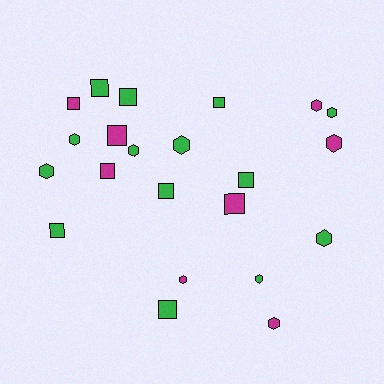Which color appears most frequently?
Green, with 14 objects.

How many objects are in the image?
There are 22 objects.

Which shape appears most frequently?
Hexagon, with 11 objects.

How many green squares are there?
There are 7 green squares.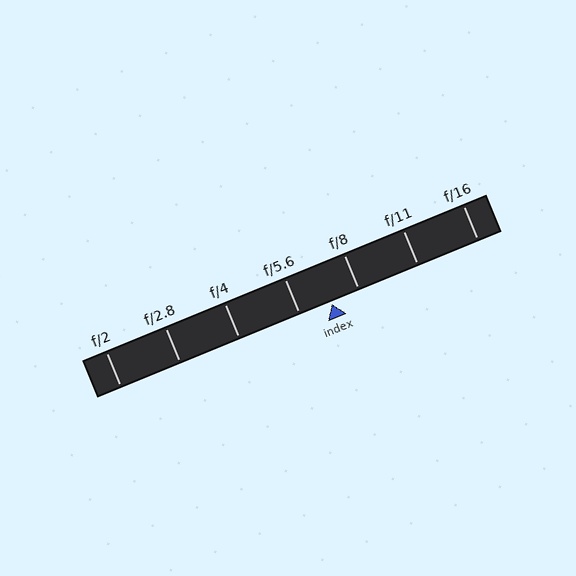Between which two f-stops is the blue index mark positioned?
The index mark is between f/5.6 and f/8.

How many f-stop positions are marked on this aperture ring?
There are 7 f-stop positions marked.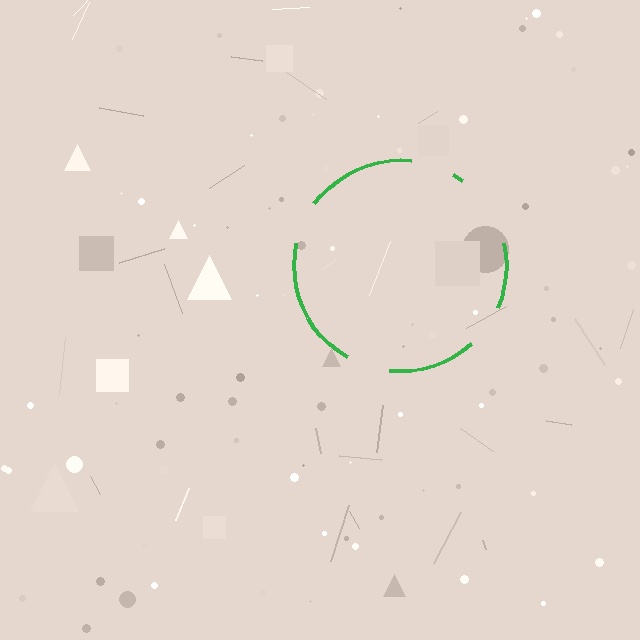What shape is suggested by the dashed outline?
The dashed outline suggests a circle.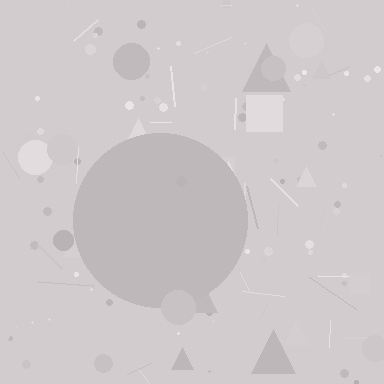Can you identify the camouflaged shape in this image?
The camouflaged shape is a circle.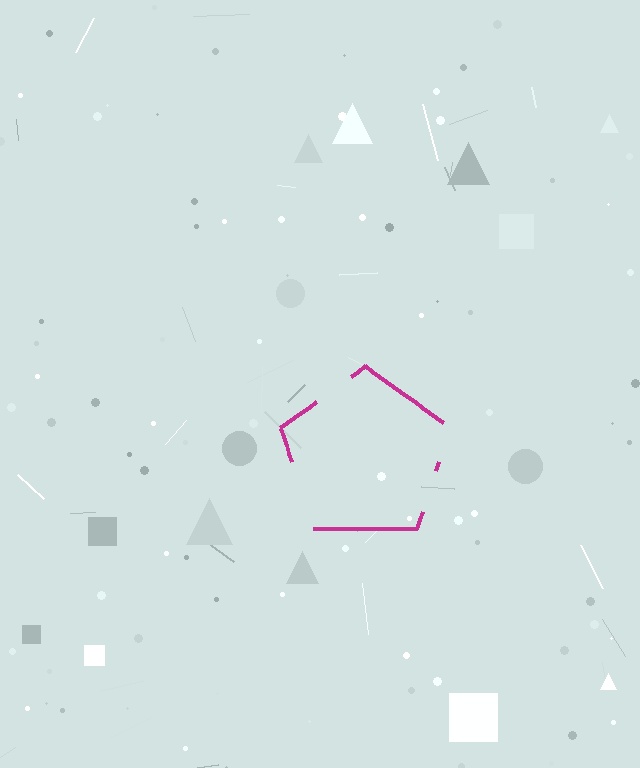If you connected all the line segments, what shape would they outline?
They would outline a pentagon.